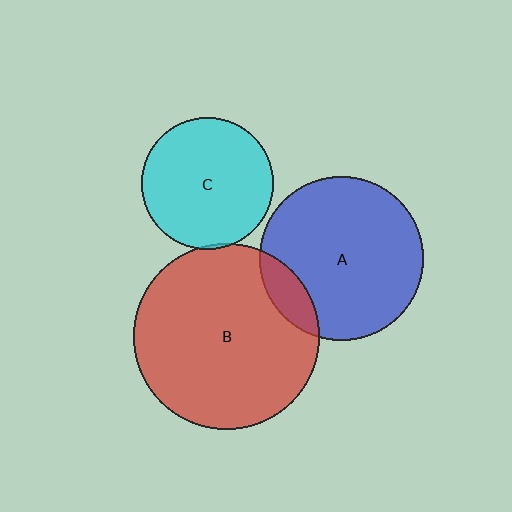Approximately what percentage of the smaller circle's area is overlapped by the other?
Approximately 5%.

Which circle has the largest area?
Circle B (red).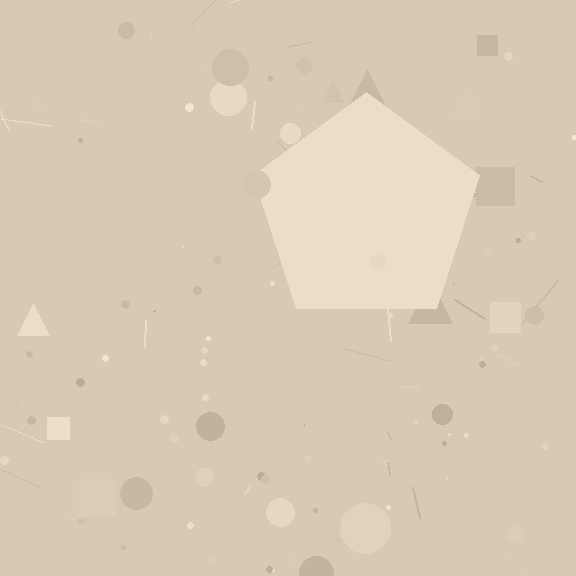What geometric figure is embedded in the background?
A pentagon is embedded in the background.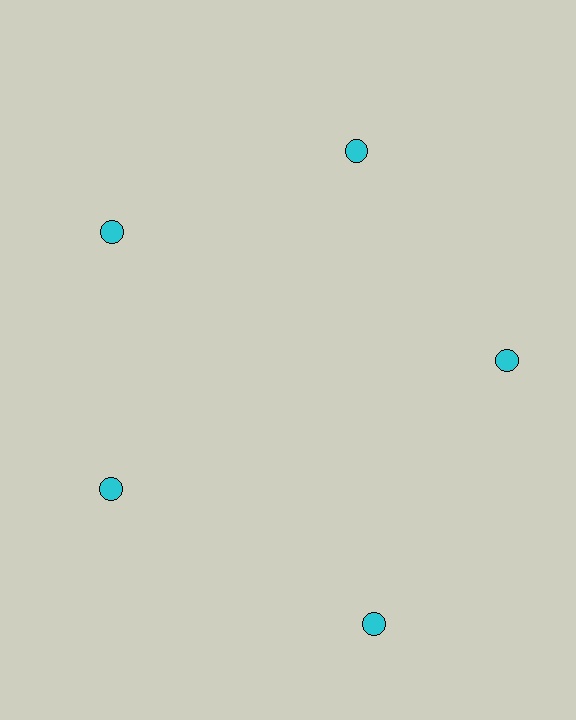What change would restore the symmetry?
The symmetry would be restored by moving it inward, back onto the ring so that all 5 circles sit at equal angles and equal distance from the center.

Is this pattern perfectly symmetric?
No. The 5 cyan circles are arranged in a ring, but one element near the 5 o'clock position is pushed outward from the center, breaking the 5-fold rotational symmetry.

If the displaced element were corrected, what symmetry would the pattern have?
It would have 5-fold rotational symmetry — the pattern would map onto itself every 72 degrees.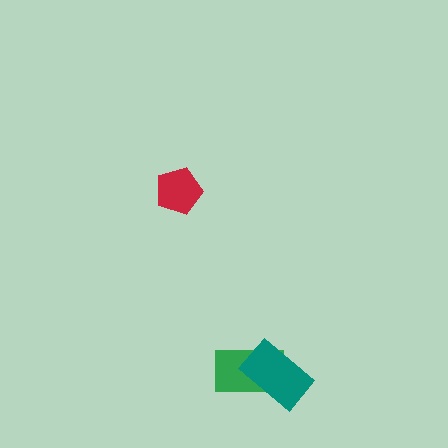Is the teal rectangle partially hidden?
No, no other shape covers it.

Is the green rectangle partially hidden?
Yes, it is partially covered by another shape.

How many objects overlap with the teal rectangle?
1 object overlaps with the teal rectangle.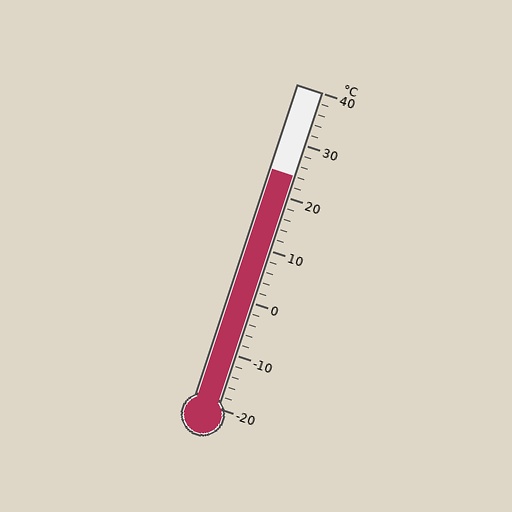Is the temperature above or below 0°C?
The temperature is above 0°C.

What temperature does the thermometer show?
The thermometer shows approximately 24°C.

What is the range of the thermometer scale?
The thermometer scale ranges from -20°C to 40°C.